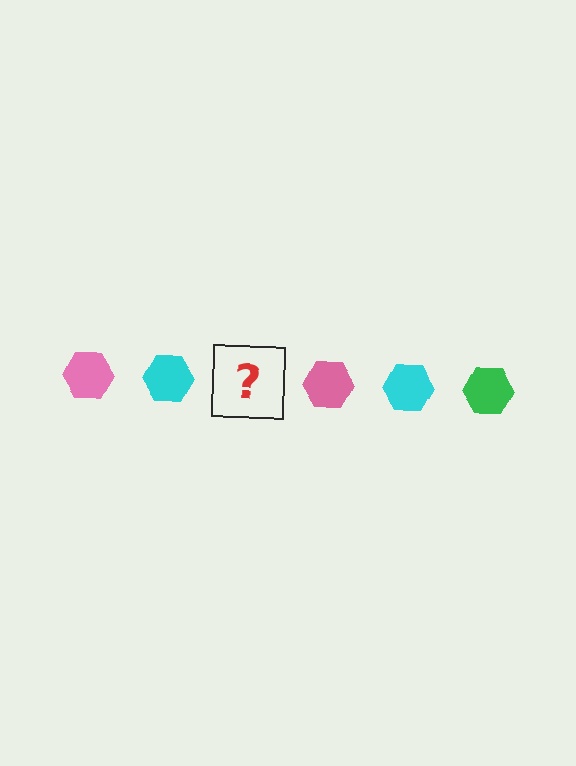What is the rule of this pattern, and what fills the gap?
The rule is that the pattern cycles through pink, cyan, green hexagons. The gap should be filled with a green hexagon.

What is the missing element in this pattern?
The missing element is a green hexagon.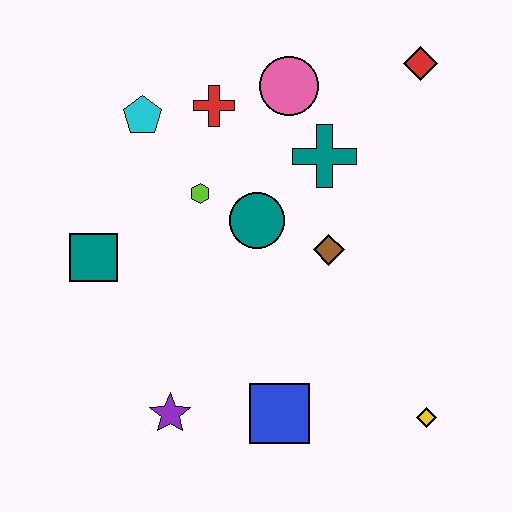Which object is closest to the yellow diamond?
The blue square is closest to the yellow diamond.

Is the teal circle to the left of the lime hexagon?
No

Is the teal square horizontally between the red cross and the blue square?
No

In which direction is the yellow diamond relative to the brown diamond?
The yellow diamond is below the brown diamond.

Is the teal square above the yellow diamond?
Yes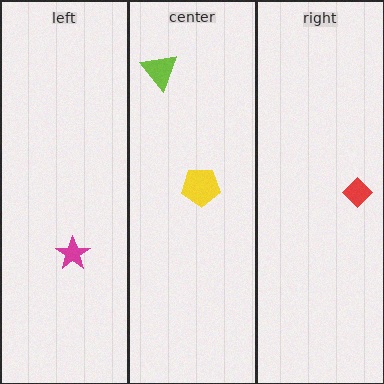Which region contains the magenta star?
The left region.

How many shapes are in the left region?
1.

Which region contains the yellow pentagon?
The center region.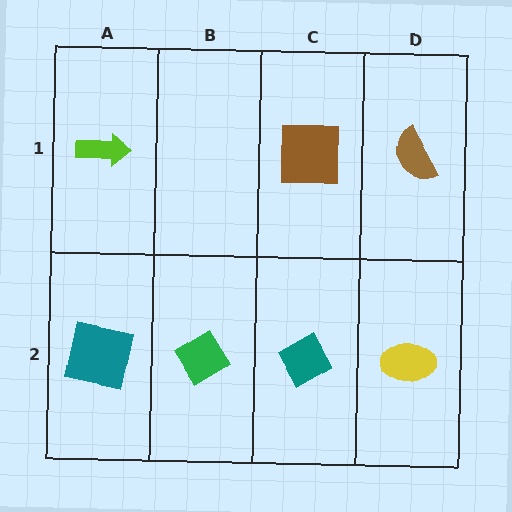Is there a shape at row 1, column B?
No, that cell is empty.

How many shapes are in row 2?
4 shapes.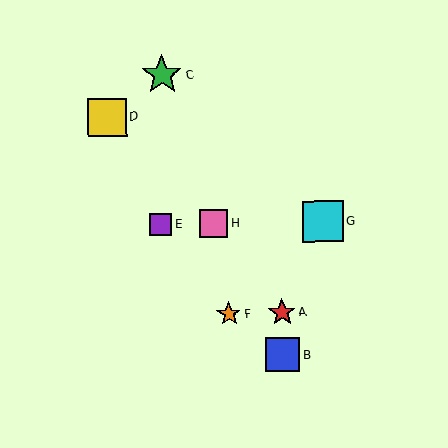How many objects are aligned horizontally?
3 objects (E, G, H) are aligned horizontally.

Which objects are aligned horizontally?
Objects E, G, H are aligned horizontally.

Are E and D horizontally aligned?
No, E is at y≈224 and D is at y≈117.